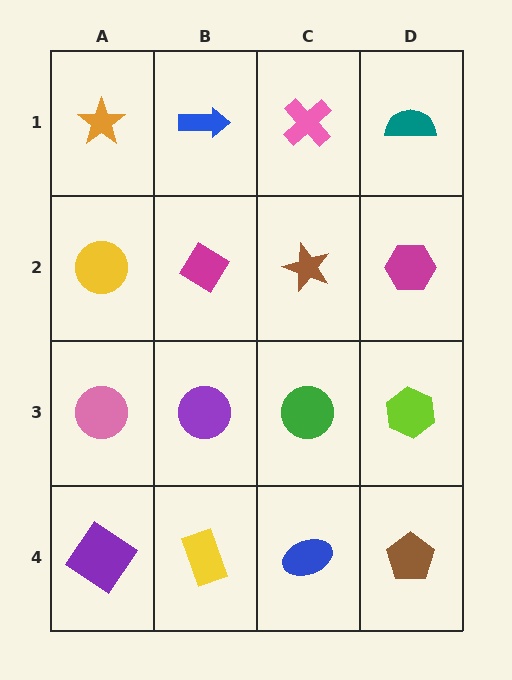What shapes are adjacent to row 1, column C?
A brown star (row 2, column C), a blue arrow (row 1, column B), a teal semicircle (row 1, column D).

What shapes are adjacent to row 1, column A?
A yellow circle (row 2, column A), a blue arrow (row 1, column B).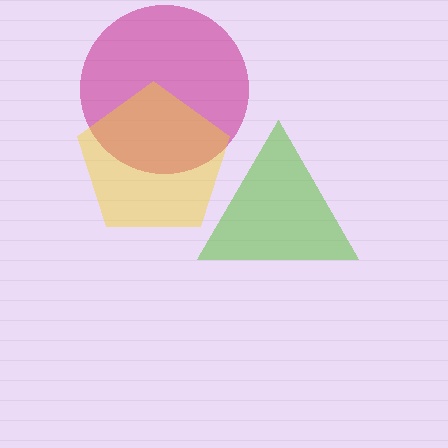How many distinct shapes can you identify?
There are 3 distinct shapes: a lime triangle, a magenta circle, a yellow pentagon.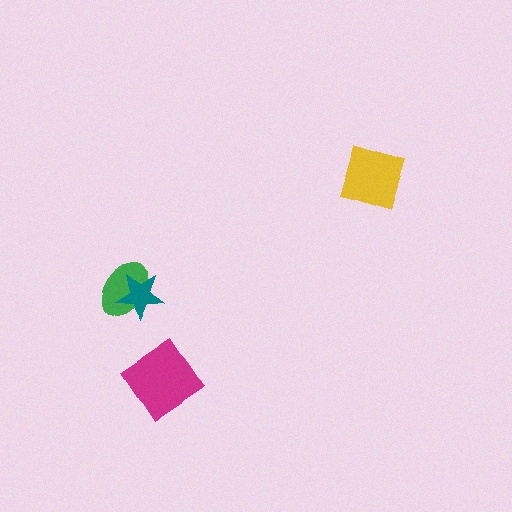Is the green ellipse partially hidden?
Yes, it is partially covered by another shape.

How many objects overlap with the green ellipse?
1 object overlaps with the green ellipse.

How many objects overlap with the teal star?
1 object overlaps with the teal star.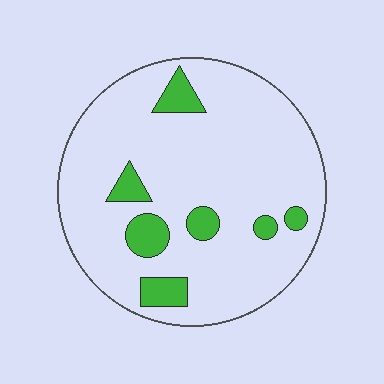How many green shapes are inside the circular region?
7.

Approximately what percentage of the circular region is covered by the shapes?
Approximately 15%.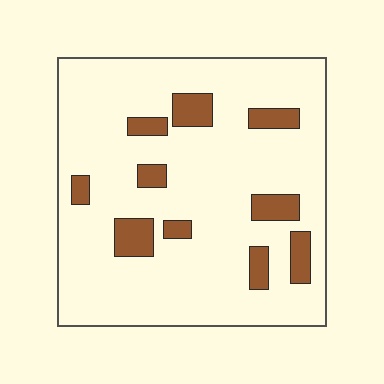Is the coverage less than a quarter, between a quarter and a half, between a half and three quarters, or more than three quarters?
Less than a quarter.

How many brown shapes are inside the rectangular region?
10.